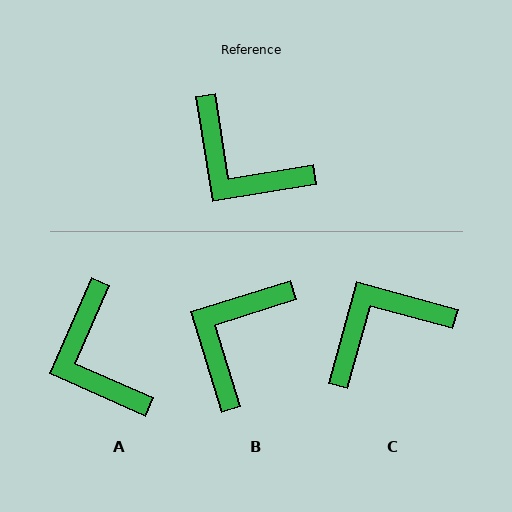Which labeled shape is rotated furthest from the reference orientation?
C, about 114 degrees away.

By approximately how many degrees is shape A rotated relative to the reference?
Approximately 33 degrees clockwise.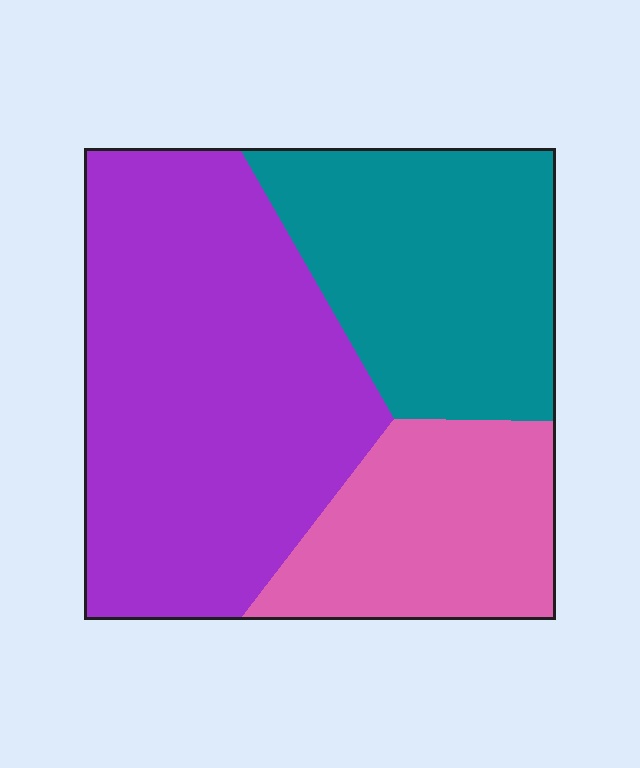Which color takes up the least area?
Pink, at roughly 20%.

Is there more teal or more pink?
Teal.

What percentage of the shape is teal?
Teal covers 29% of the shape.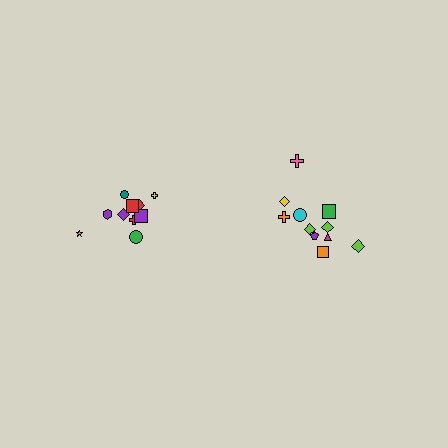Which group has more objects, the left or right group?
The right group.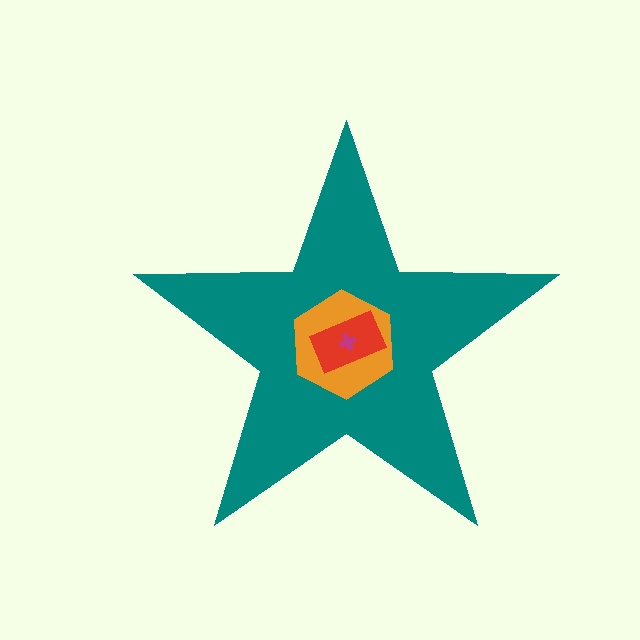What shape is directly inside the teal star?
The orange hexagon.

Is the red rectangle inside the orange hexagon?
Yes.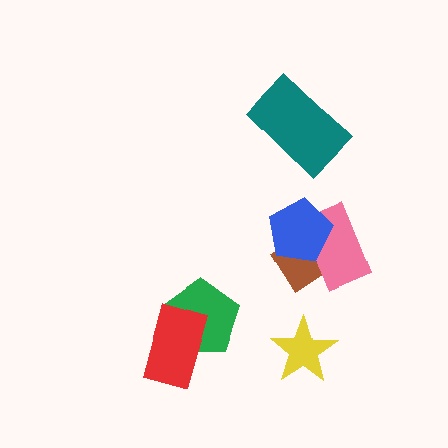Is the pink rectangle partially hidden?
Yes, it is partially covered by another shape.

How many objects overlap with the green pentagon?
1 object overlaps with the green pentagon.